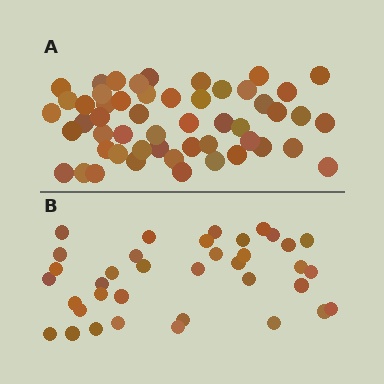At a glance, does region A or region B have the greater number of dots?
Region A (the top region) has more dots.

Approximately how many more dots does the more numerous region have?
Region A has approximately 15 more dots than region B.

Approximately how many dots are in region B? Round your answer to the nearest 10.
About 40 dots. (The exact count is 37, which rounds to 40.)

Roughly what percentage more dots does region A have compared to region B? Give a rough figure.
About 40% more.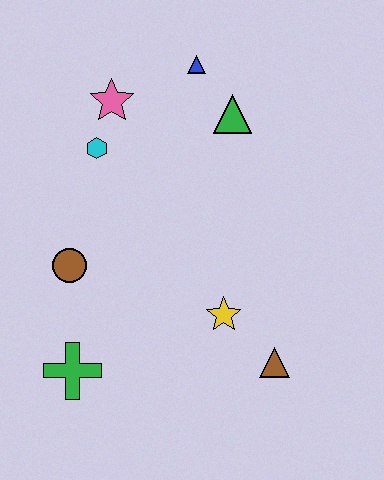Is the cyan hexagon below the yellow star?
No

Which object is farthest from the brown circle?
The blue triangle is farthest from the brown circle.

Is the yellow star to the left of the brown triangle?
Yes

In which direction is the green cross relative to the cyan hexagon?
The green cross is below the cyan hexagon.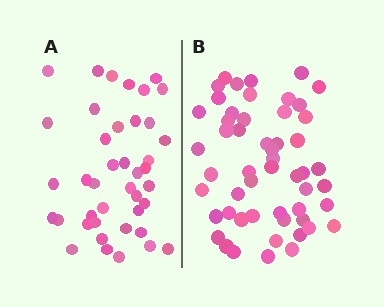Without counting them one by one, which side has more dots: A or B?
Region B (the right region) has more dots.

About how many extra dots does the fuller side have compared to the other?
Region B has roughly 12 or so more dots than region A.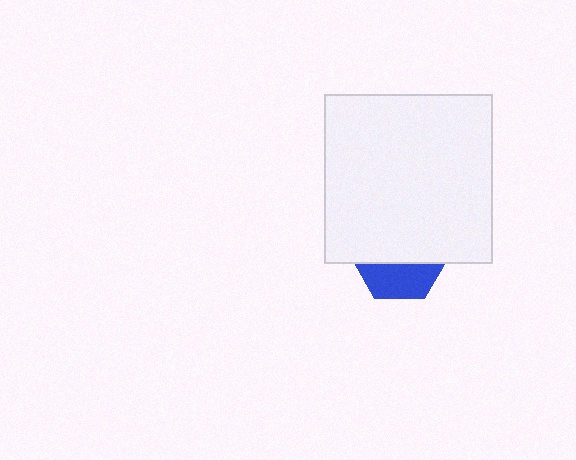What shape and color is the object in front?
The object in front is a white square.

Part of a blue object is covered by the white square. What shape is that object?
It is a hexagon.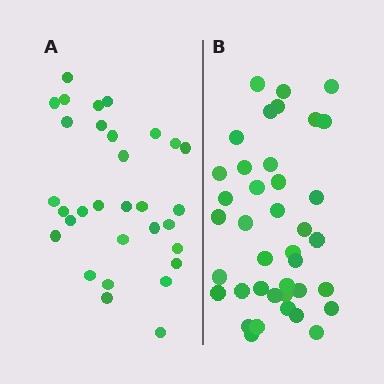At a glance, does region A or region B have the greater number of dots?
Region B (the right region) has more dots.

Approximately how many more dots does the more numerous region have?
Region B has roughly 8 or so more dots than region A.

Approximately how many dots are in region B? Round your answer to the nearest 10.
About 40 dots. (The exact count is 39, which rounds to 40.)